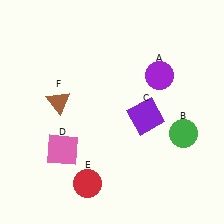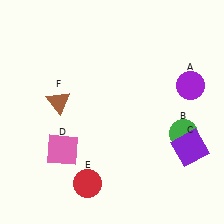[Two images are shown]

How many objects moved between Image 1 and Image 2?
2 objects moved between the two images.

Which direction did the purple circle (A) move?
The purple circle (A) moved right.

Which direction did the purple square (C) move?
The purple square (C) moved right.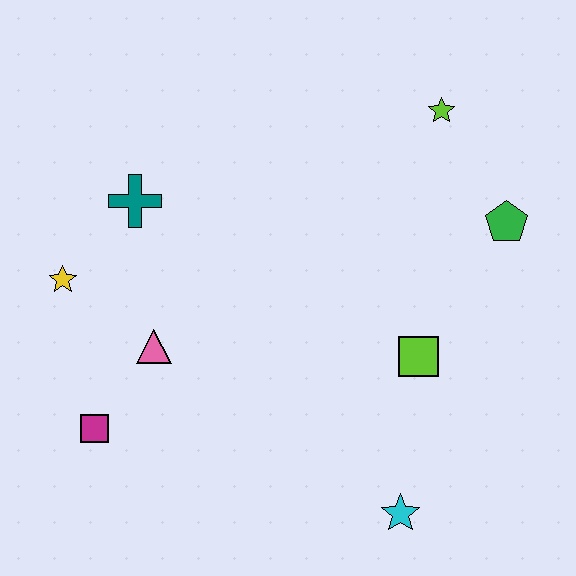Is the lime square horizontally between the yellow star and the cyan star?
No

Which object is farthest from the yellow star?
The green pentagon is farthest from the yellow star.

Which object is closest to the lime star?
The green pentagon is closest to the lime star.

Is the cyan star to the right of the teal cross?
Yes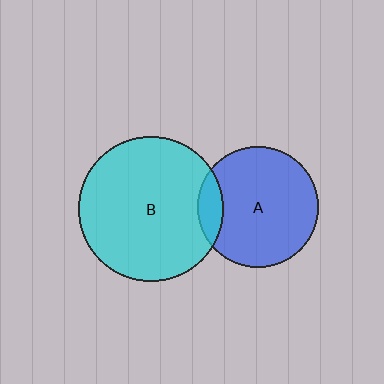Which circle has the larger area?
Circle B (cyan).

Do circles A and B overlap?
Yes.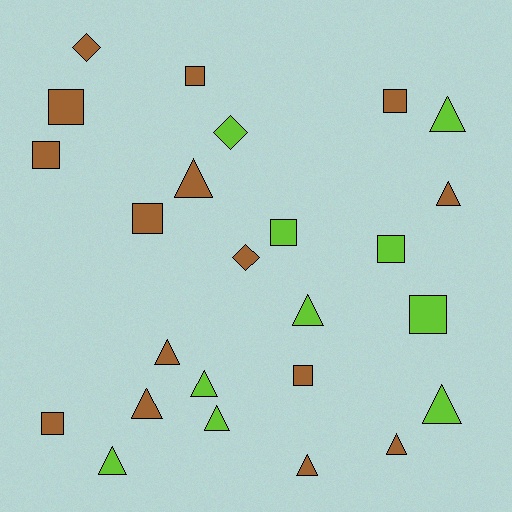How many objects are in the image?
There are 25 objects.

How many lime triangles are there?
There are 6 lime triangles.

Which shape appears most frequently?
Triangle, with 12 objects.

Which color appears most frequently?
Brown, with 15 objects.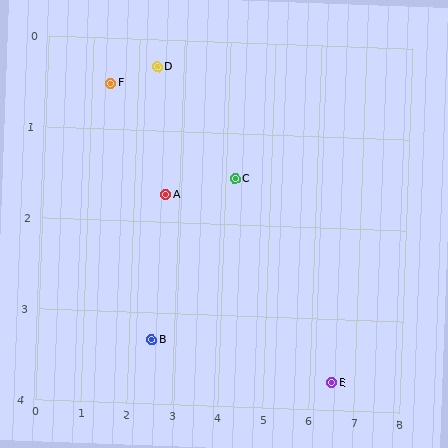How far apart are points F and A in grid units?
Points F and A are about 1.8 grid units apart.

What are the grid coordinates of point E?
Point E is at approximately (6.5, 3.7).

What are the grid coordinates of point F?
Point F is at approximately (1.4, 0.5).